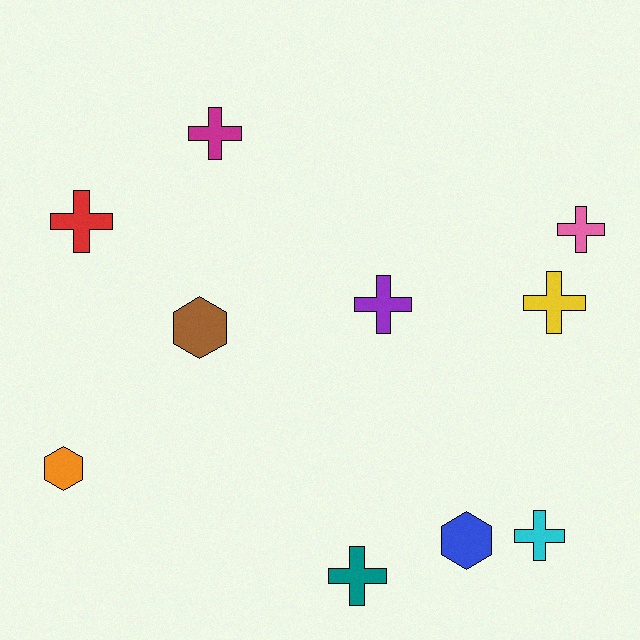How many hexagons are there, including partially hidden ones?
There are 3 hexagons.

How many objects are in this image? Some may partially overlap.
There are 10 objects.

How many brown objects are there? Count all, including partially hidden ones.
There is 1 brown object.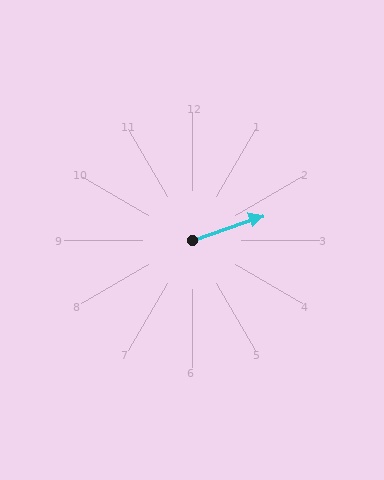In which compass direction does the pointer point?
East.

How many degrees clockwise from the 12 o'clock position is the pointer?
Approximately 71 degrees.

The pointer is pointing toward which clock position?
Roughly 2 o'clock.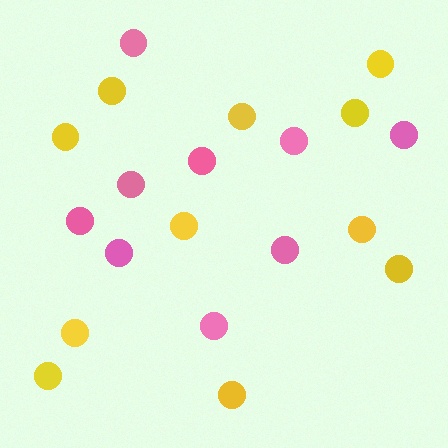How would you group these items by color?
There are 2 groups: one group of pink circles (9) and one group of yellow circles (11).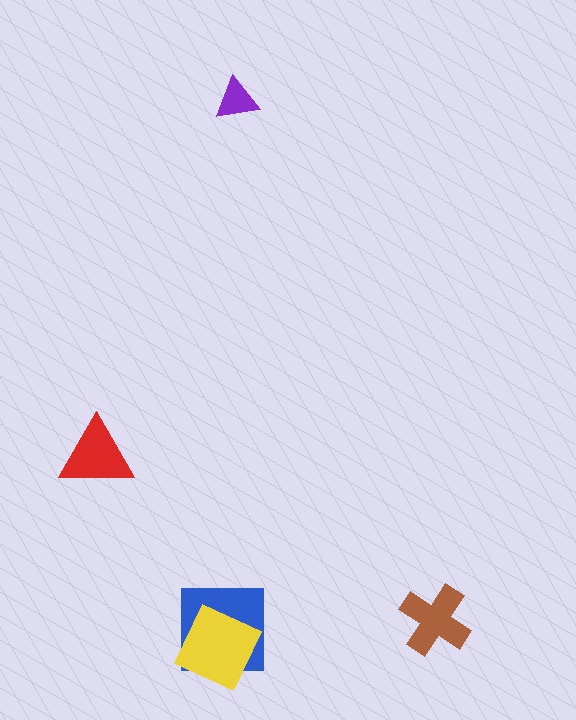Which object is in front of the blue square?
The yellow square is in front of the blue square.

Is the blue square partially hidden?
Yes, it is partially covered by another shape.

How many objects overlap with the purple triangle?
0 objects overlap with the purple triangle.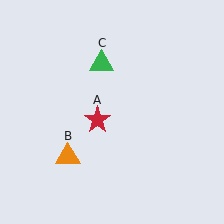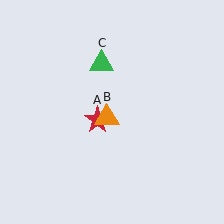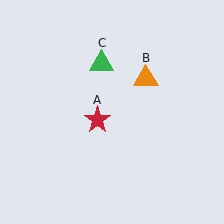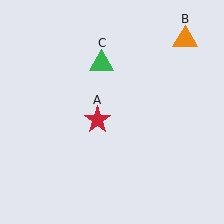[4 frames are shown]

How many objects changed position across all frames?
1 object changed position: orange triangle (object B).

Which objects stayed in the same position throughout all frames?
Red star (object A) and green triangle (object C) remained stationary.